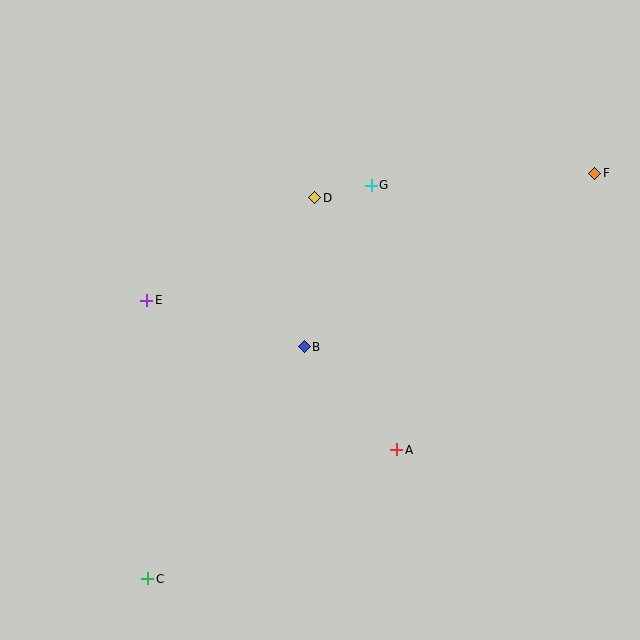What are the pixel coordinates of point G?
Point G is at (371, 185).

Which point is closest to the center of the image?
Point B at (304, 347) is closest to the center.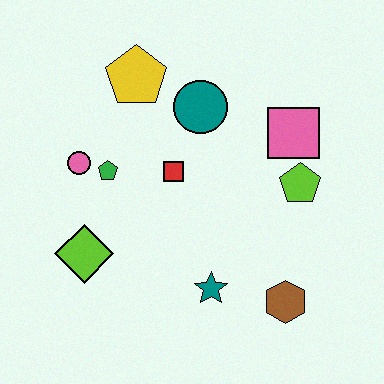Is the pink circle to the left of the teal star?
Yes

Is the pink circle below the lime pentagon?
No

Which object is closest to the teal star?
The brown hexagon is closest to the teal star.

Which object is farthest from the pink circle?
The brown hexagon is farthest from the pink circle.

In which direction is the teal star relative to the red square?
The teal star is below the red square.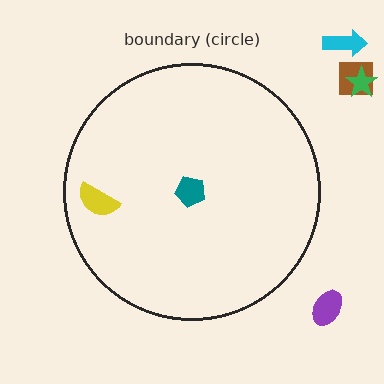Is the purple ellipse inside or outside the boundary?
Outside.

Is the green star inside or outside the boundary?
Outside.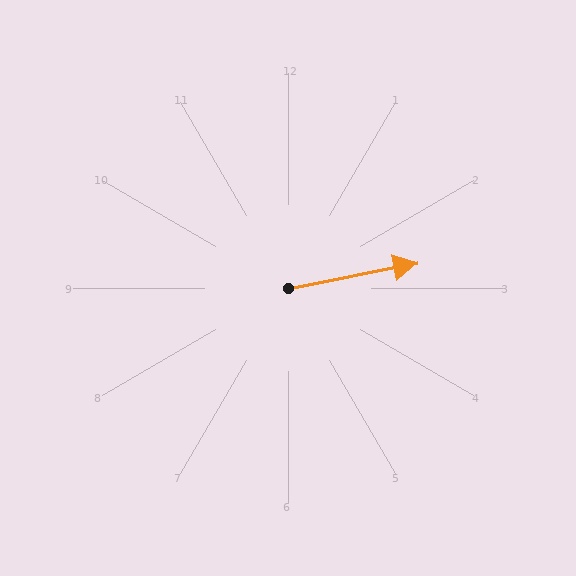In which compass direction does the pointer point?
East.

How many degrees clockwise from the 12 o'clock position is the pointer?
Approximately 79 degrees.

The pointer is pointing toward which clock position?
Roughly 3 o'clock.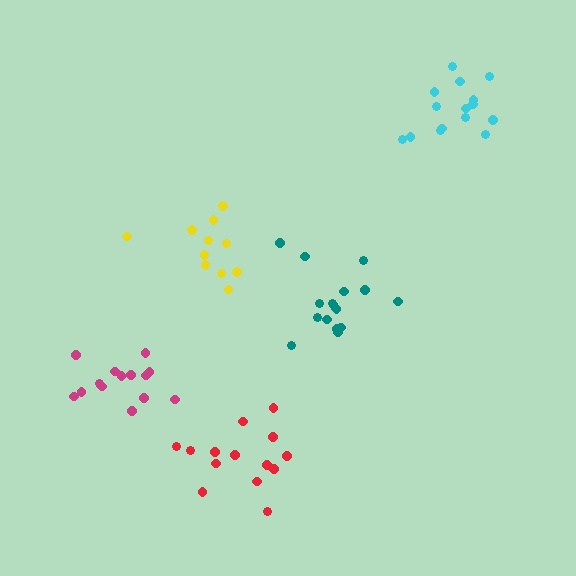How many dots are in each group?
Group 1: 16 dots, Group 2: 11 dots, Group 3: 14 dots, Group 4: 15 dots, Group 5: 14 dots (70 total).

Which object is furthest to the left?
The magenta cluster is leftmost.